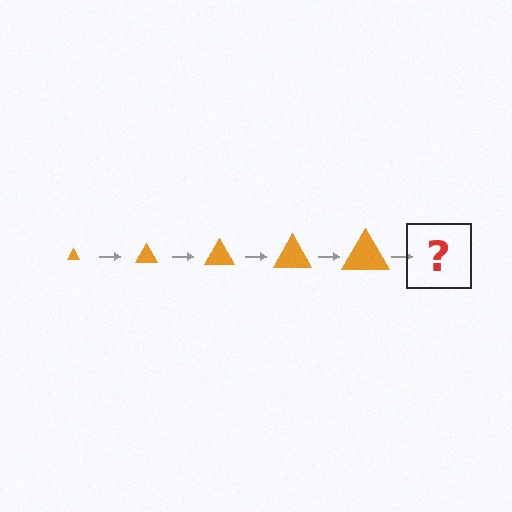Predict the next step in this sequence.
The next step is an orange triangle, larger than the previous one.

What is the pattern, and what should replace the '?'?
The pattern is that the triangle gets progressively larger each step. The '?' should be an orange triangle, larger than the previous one.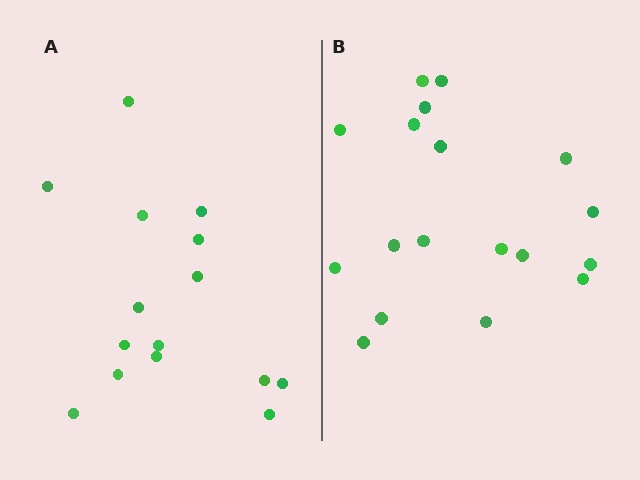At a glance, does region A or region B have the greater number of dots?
Region B (the right region) has more dots.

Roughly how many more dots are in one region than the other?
Region B has just a few more — roughly 2 or 3 more dots than region A.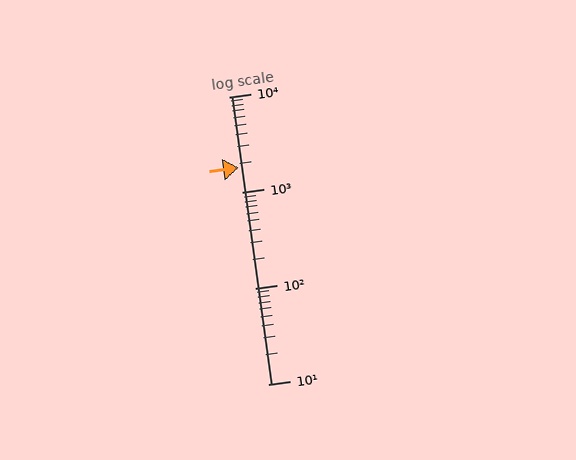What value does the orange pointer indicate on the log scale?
The pointer indicates approximately 1800.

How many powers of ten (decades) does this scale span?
The scale spans 3 decades, from 10 to 10000.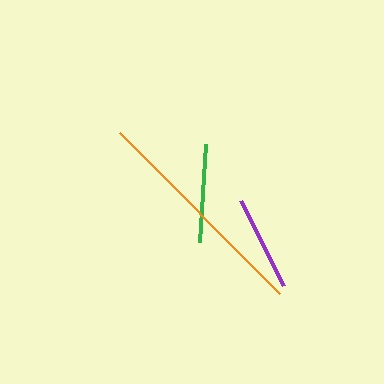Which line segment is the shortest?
The purple line is the shortest at approximately 95 pixels.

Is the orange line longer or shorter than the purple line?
The orange line is longer than the purple line.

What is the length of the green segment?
The green segment is approximately 99 pixels long.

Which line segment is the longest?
The orange line is the longest at approximately 227 pixels.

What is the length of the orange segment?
The orange segment is approximately 227 pixels long.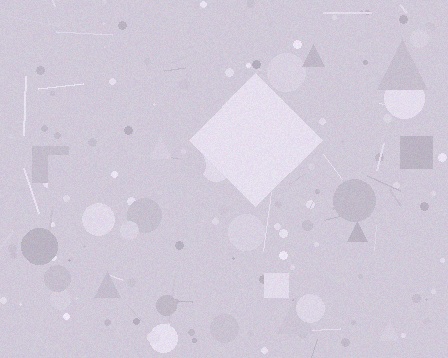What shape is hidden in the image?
A diamond is hidden in the image.